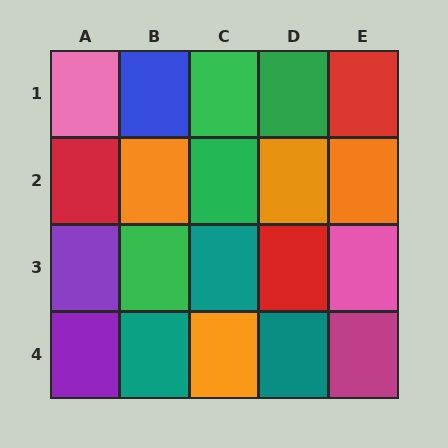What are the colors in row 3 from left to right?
Purple, green, teal, red, pink.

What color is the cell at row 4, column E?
Magenta.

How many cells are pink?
2 cells are pink.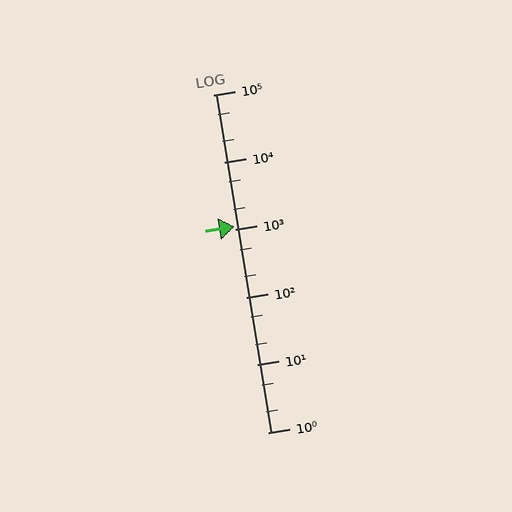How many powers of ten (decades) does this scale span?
The scale spans 5 decades, from 1 to 100000.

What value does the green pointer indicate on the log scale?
The pointer indicates approximately 1100.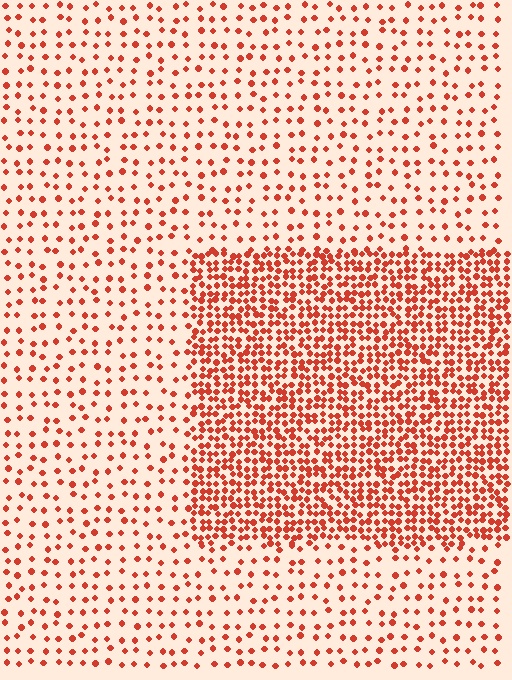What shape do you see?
I see a rectangle.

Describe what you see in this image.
The image contains small red elements arranged at two different densities. A rectangle-shaped region is visible where the elements are more densely packed than the surrounding area.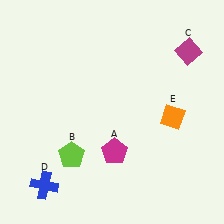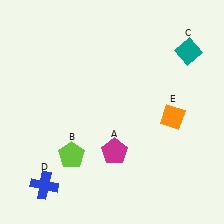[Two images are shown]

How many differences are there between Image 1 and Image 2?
There is 1 difference between the two images.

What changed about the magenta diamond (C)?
In Image 1, C is magenta. In Image 2, it changed to teal.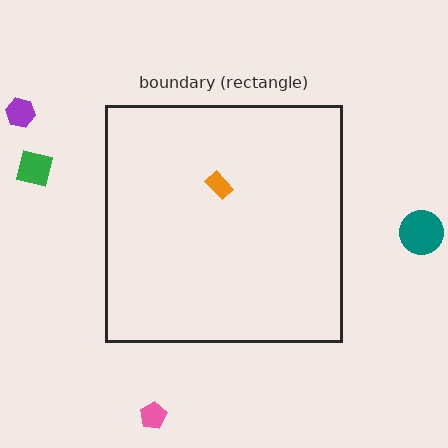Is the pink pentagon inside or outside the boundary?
Outside.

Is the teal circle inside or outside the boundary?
Outside.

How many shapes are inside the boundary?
1 inside, 4 outside.